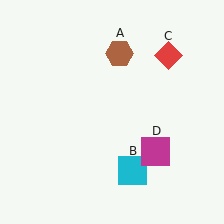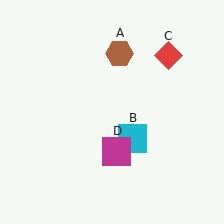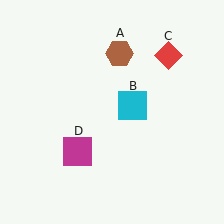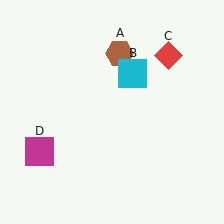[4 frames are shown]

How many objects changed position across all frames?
2 objects changed position: cyan square (object B), magenta square (object D).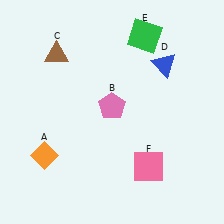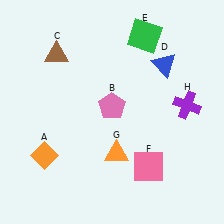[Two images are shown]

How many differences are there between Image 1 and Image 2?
There are 2 differences between the two images.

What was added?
An orange triangle (G), a purple cross (H) were added in Image 2.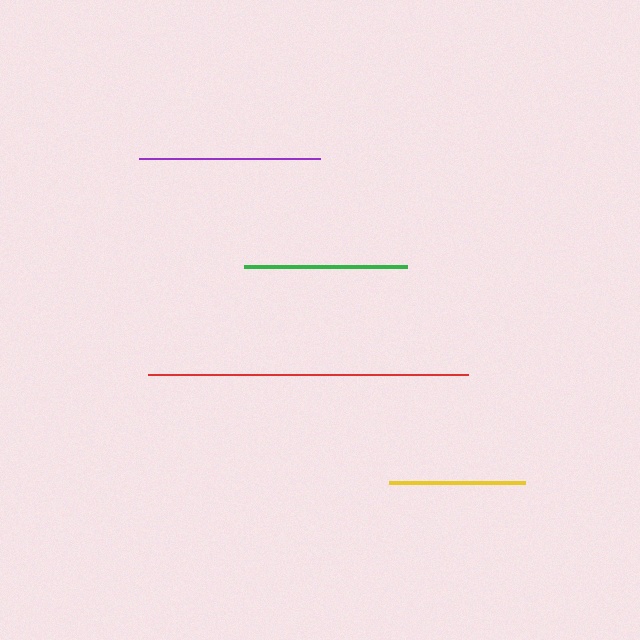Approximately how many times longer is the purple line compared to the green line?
The purple line is approximately 1.1 times the length of the green line.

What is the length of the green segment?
The green segment is approximately 163 pixels long.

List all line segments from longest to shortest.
From longest to shortest: red, purple, green, yellow.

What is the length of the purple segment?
The purple segment is approximately 181 pixels long.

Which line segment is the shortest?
The yellow line is the shortest at approximately 136 pixels.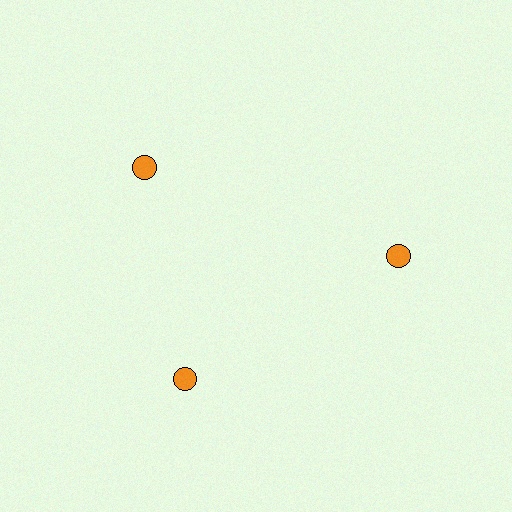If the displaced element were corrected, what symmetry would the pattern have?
It would have 3-fold rotational symmetry — the pattern would map onto itself every 120 degrees.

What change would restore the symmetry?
The symmetry would be restored by rotating it back into even spacing with its neighbors so that all 3 circles sit at equal angles and equal distance from the center.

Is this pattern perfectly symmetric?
No. The 3 orange circles are arranged in a ring, but one element near the 11 o'clock position is rotated out of alignment along the ring, breaking the 3-fold rotational symmetry.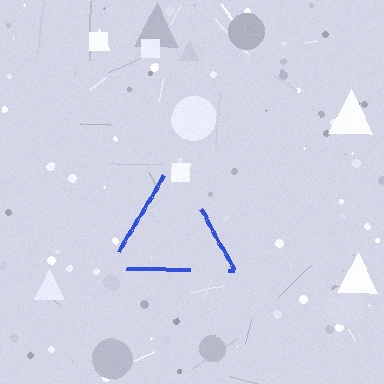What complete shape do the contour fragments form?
The contour fragments form a triangle.